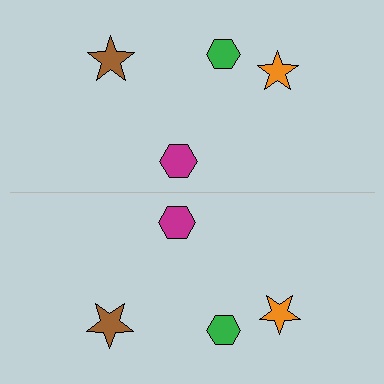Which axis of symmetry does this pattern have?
The pattern has a horizontal axis of symmetry running through the center of the image.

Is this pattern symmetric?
Yes, this pattern has bilateral (reflection) symmetry.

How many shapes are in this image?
There are 8 shapes in this image.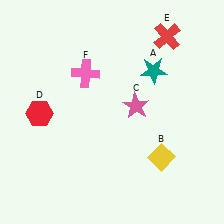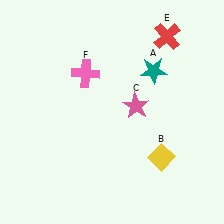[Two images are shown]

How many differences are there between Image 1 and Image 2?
There is 1 difference between the two images.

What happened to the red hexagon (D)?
The red hexagon (D) was removed in Image 2. It was in the bottom-left area of Image 1.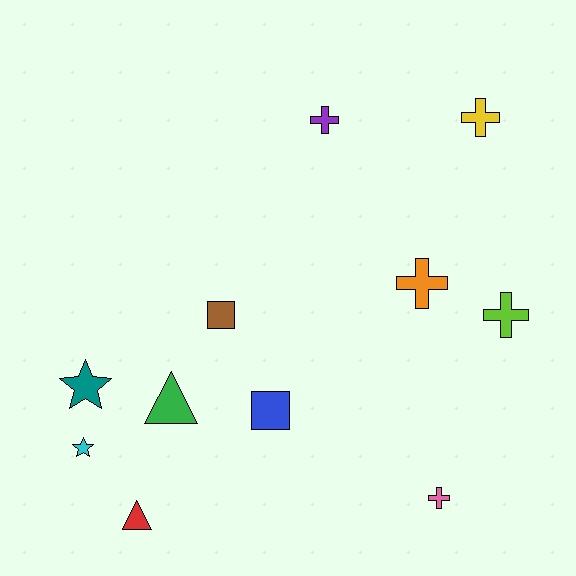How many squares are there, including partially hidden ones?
There are 2 squares.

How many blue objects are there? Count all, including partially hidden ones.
There is 1 blue object.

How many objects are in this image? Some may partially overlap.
There are 11 objects.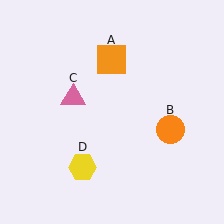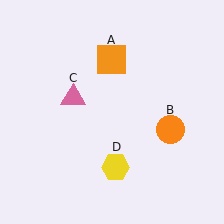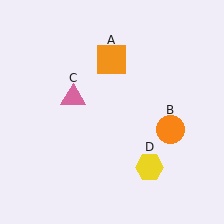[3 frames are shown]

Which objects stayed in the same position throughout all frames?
Orange square (object A) and orange circle (object B) and pink triangle (object C) remained stationary.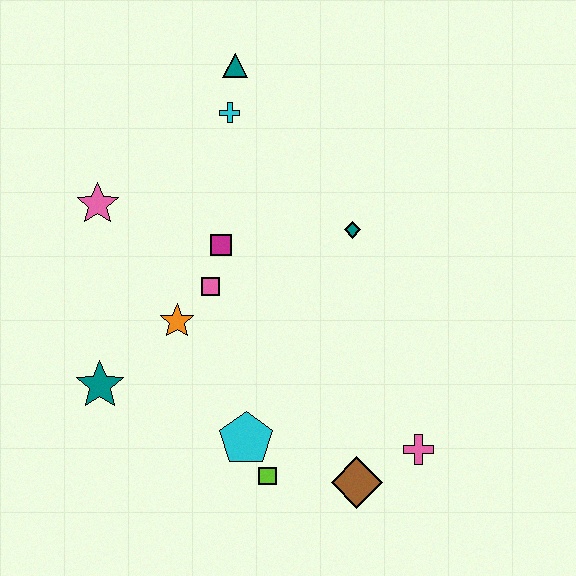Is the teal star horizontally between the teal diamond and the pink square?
No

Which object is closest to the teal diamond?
The magenta square is closest to the teal diamond.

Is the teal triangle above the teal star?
Yes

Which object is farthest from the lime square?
The teal triangle is farthest from the lime square.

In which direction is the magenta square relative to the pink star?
The magenta square is to the right of the pink star.